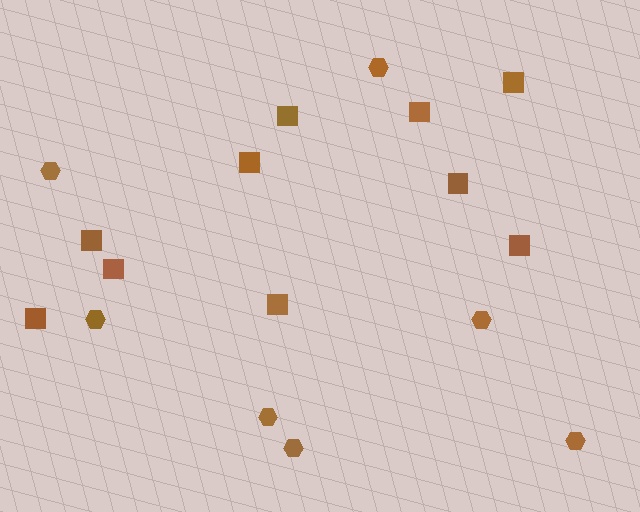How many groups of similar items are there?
There are 2 groups: one group of hexagons (7) and one group of squares (10).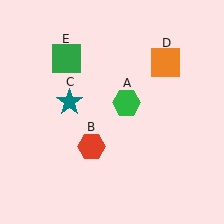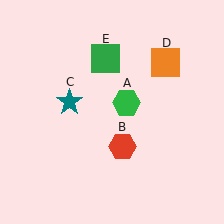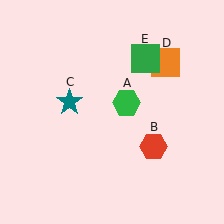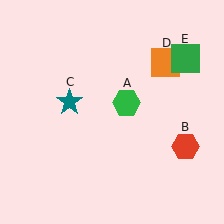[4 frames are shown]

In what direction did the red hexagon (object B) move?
The red hexagon (object B) moved right.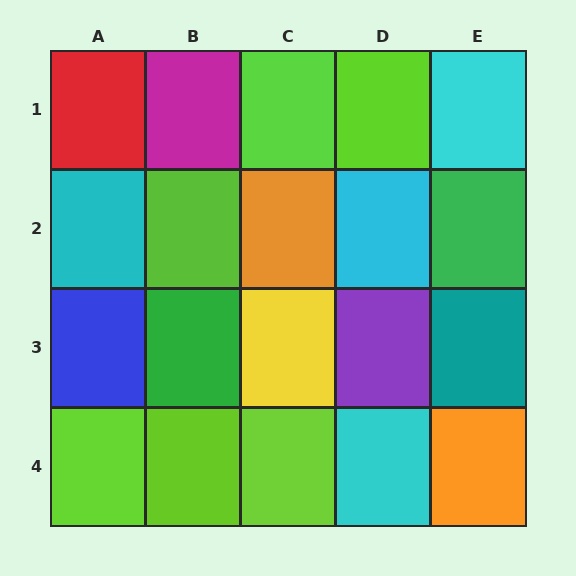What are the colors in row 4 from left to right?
Lime, lime, lime, cyan, orange.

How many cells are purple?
1 cell is purple.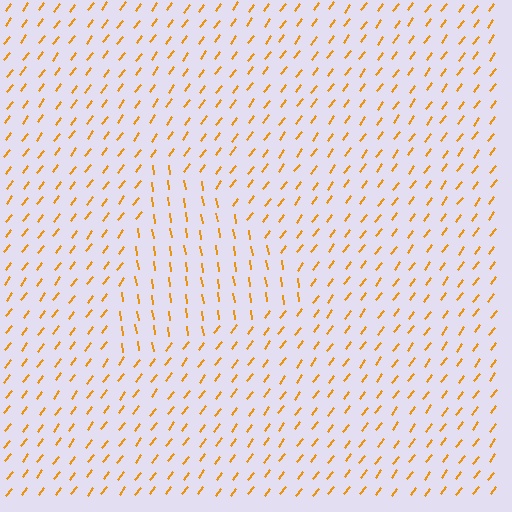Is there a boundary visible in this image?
Yes, there is a texture boundary formed by a change in line orientation.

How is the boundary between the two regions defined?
The boundary is defined purely by a change in line orientation (approximately 45 degrees difference). All lines are the same color and thickness.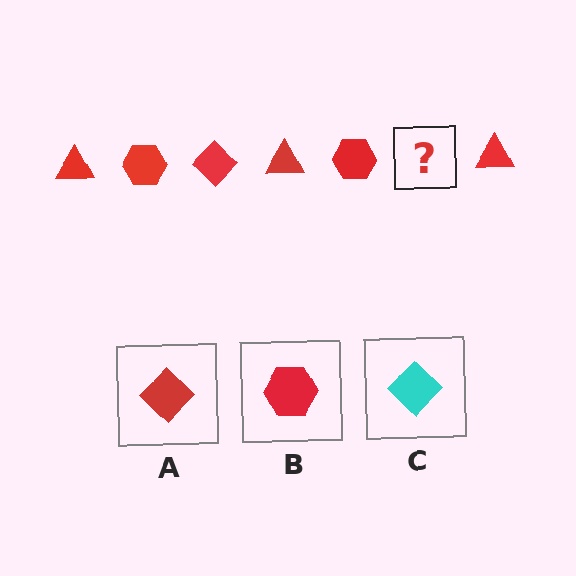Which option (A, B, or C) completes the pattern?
A.